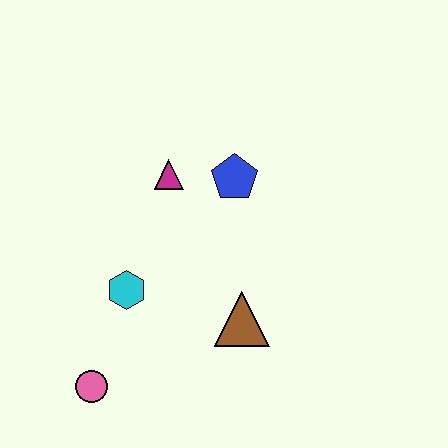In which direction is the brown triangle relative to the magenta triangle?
The brown triangle is below the magenta triangle.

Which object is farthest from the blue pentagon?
The pink circle is farthest from the blue pentagon.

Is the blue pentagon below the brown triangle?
No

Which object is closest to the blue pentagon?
The magenta triangle is closest to the blue pentagon.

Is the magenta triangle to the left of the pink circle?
No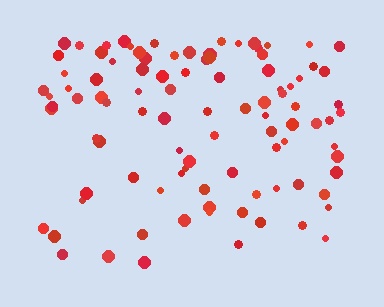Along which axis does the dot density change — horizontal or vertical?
Vertical.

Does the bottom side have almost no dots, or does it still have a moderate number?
Still a moderate number, just noticeably fewer than the top.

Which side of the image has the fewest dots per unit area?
The bottom.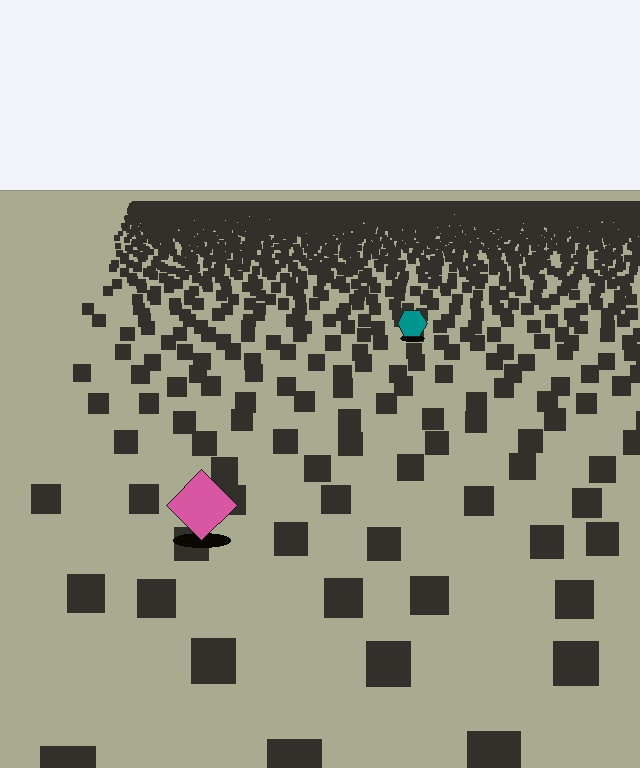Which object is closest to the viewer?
The pink diamond is closest. The texture marks near it are larger and more spread out.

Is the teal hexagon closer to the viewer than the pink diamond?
No. The pink diamond is closer — you can tell from the texture gradient: the ground texture is coarser near it.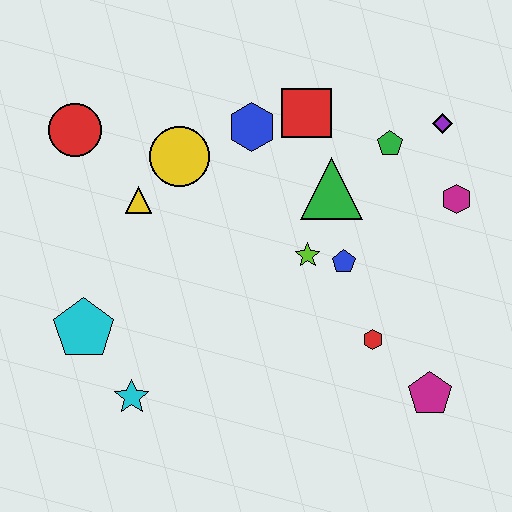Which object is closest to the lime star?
The blue pentagon is closest to the lime star.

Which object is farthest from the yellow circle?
The magenta pentagon is farthest from the yellow circle.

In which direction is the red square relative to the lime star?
The red square is above the lime star.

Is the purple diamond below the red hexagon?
No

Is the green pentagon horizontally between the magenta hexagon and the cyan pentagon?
Yes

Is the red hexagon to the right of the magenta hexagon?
No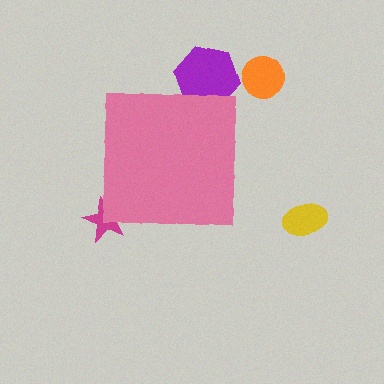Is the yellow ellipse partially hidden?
No, the yellow ellipse is fully visible.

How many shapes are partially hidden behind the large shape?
2 shapes are partially hidden.